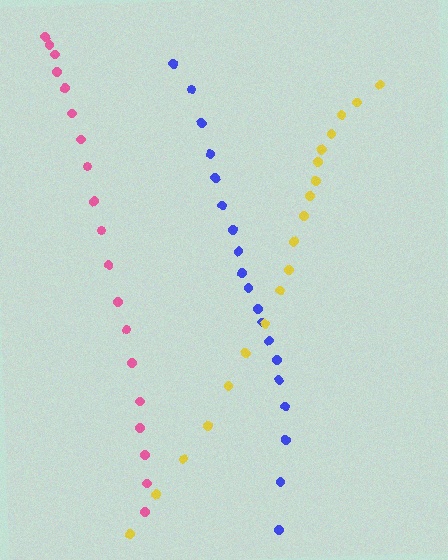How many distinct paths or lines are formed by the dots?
There are 3 distinct paths.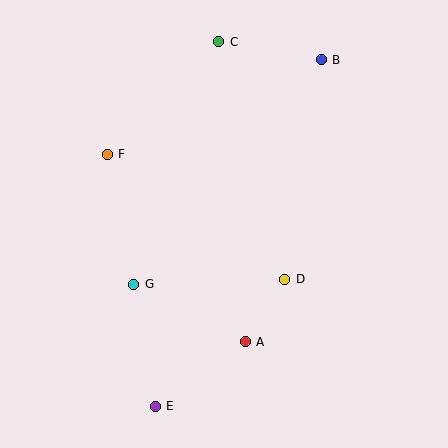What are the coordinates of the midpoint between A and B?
The midpoint between A and B is at (283, 201).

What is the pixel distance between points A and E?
The distance between A and E is 111 pixels.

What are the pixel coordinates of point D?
Point D is at (285, 279).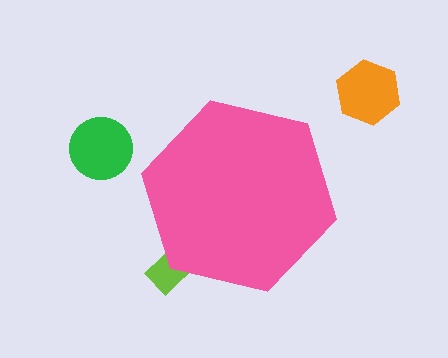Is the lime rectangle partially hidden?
Yes, the lime rectangle is partially hidden behind the pink hexagon.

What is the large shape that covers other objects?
A pink hexagon.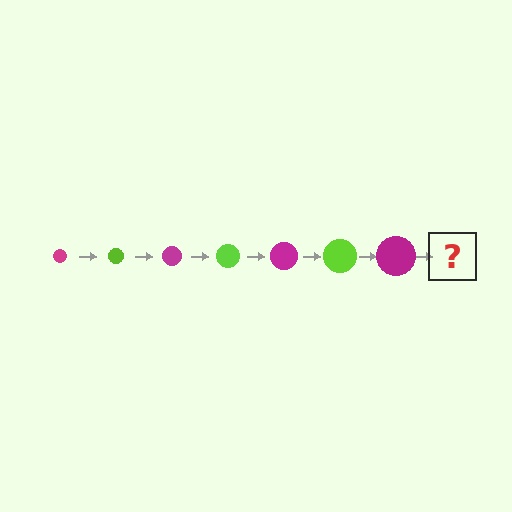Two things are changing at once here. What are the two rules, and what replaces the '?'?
The two rules are that the circle grows larger each step and the color cycles through magenta and lime. The '?' should be a lime circle, larger than the previous one.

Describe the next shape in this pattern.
It should be a lime circle, larger than the previous one.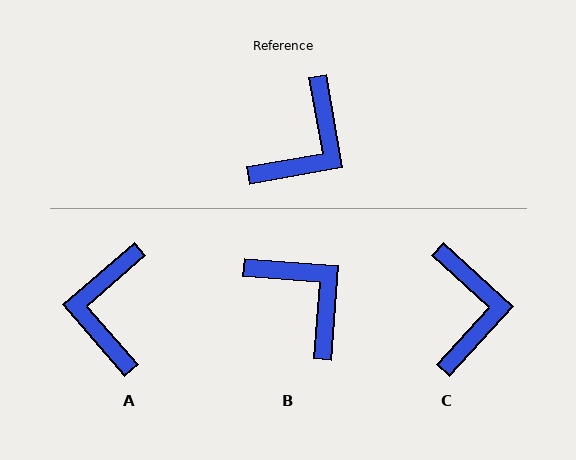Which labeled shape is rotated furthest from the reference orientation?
A, about 149 degrees away.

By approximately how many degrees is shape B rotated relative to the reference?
Approximately 76 degrees counter-clockwise.